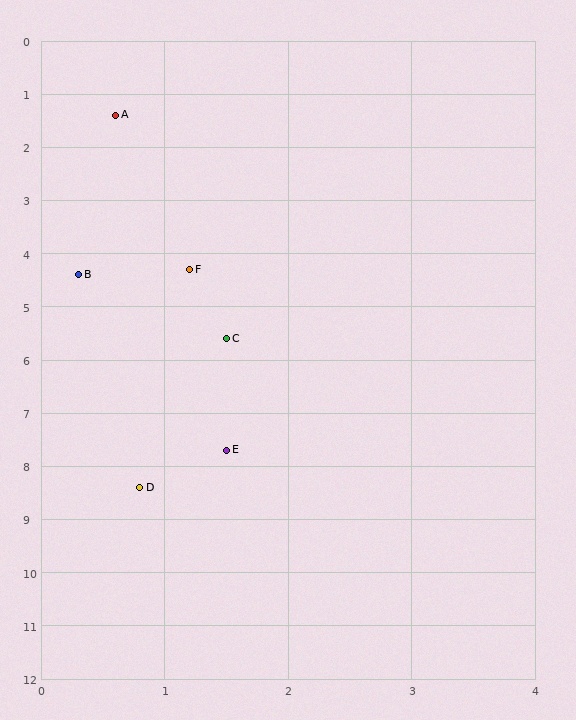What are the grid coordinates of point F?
Point F is at approximately (1.2, 4.3).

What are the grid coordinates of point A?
Point A is at approximately (0.6, 1.4).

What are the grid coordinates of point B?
Point B is at approximately (0.3, 4.4).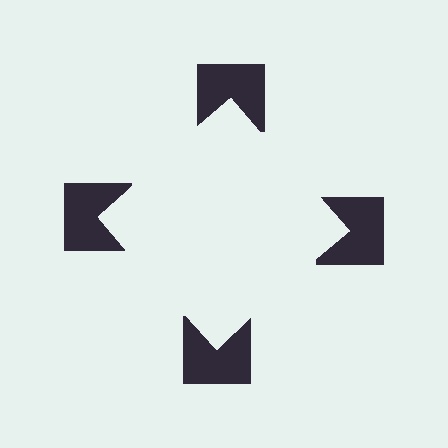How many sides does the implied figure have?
4 sides.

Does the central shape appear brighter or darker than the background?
It typically appears slightly brighter than the background, even though no actual brightness change is drawn.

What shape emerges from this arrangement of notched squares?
An illusory square — its edges are inferred from the aligned wedge cuts in the notched squares, not physically drawn.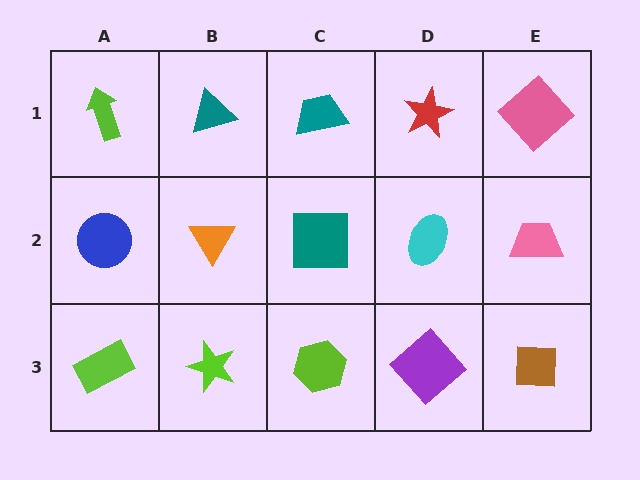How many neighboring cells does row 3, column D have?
3.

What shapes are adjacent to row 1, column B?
An orange triangle (row 2, column B), a lime arrow (row 1, column A), a teal trapezoid (row 1, column C).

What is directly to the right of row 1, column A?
A teal triangle.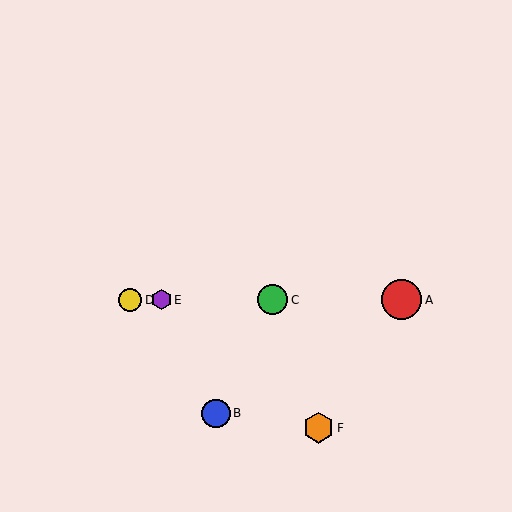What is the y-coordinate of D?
Object D is at y≈300.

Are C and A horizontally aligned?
Yes, both are at y≈300.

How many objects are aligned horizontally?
4 objects (A, C, D, E) are aligned horizontally.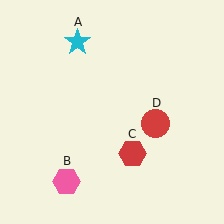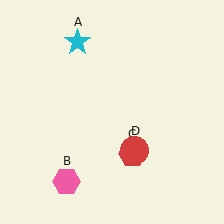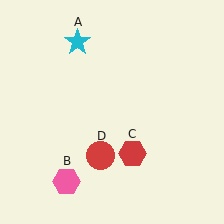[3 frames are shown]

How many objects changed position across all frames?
1 object changed position: red circle (object D).